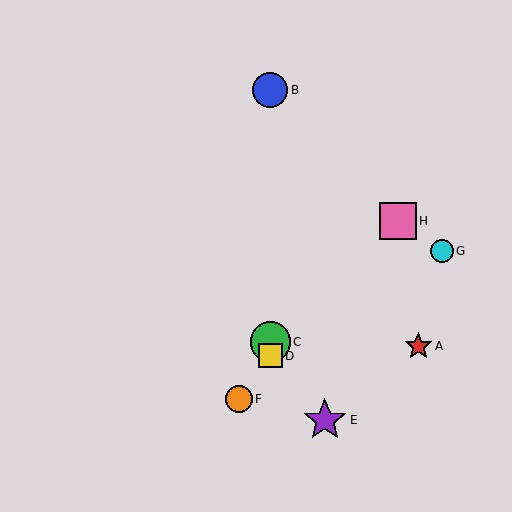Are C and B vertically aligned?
Yes, both are at x≈270.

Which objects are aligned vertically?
Objects B, C, D are aligned vertically.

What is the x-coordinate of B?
Object B is at x≈270.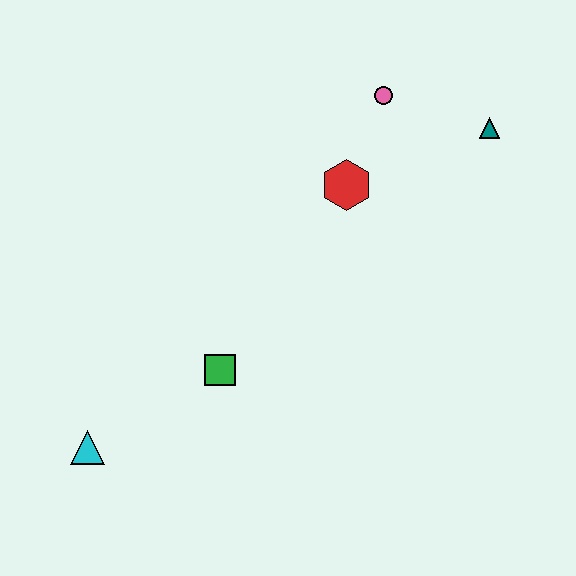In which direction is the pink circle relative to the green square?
The pink circle is above the green square.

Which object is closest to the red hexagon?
The pink circle is closest to the red hexagon.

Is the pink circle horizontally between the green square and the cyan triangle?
No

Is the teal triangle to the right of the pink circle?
Yes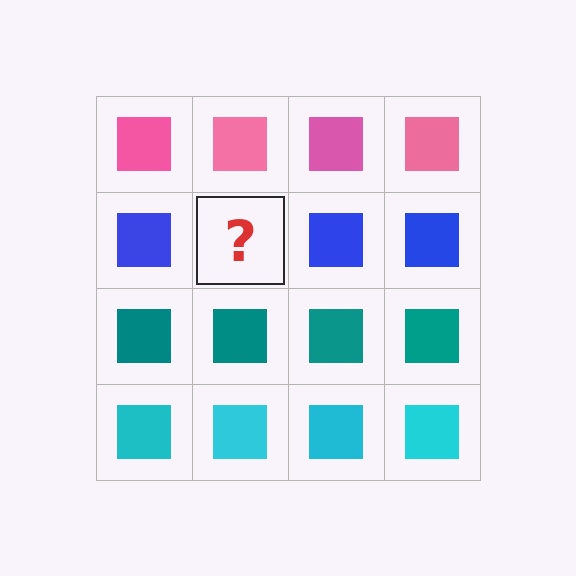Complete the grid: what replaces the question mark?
The question mark should be replaced with a blue square.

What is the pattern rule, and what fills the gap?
The rule is that each row has a consistent color. The gap should be filled with a blue square.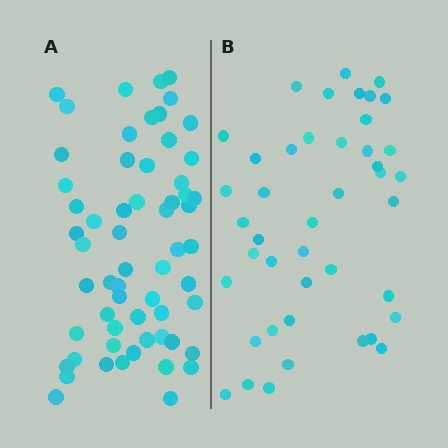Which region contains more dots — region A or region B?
Region A (the left region) has more dots.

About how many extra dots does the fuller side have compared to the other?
Region A has approximately 15 more dots than region B.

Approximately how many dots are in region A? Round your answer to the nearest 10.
About 60 dots.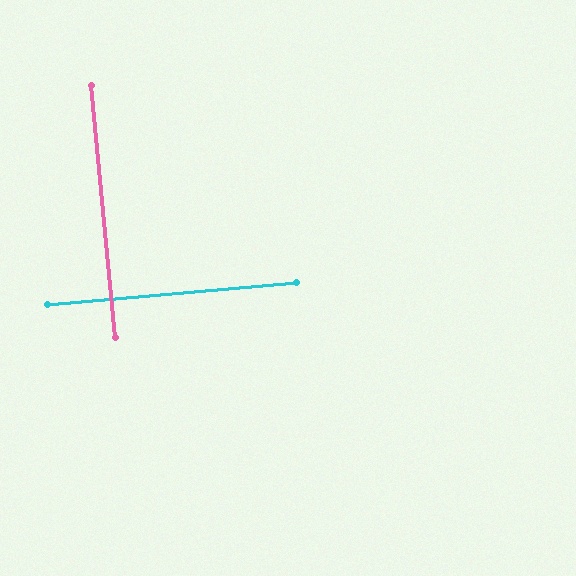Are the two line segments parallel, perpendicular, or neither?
Perpendicular — they meet at approximately 90°.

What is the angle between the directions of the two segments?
Approximately 90 degrees.